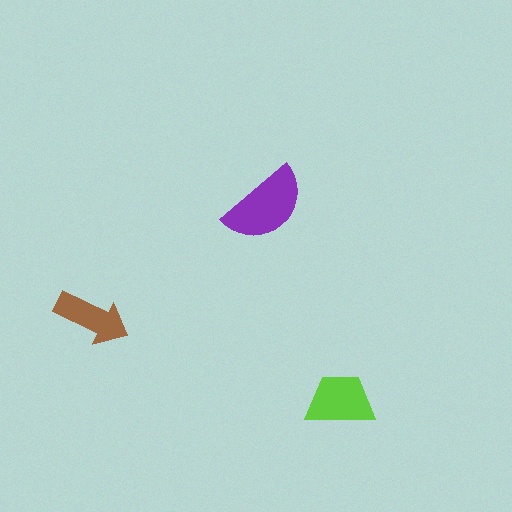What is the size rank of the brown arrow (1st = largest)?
3rd.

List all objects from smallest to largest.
The brown arrow, the lime trapezoid, the purple semicircle.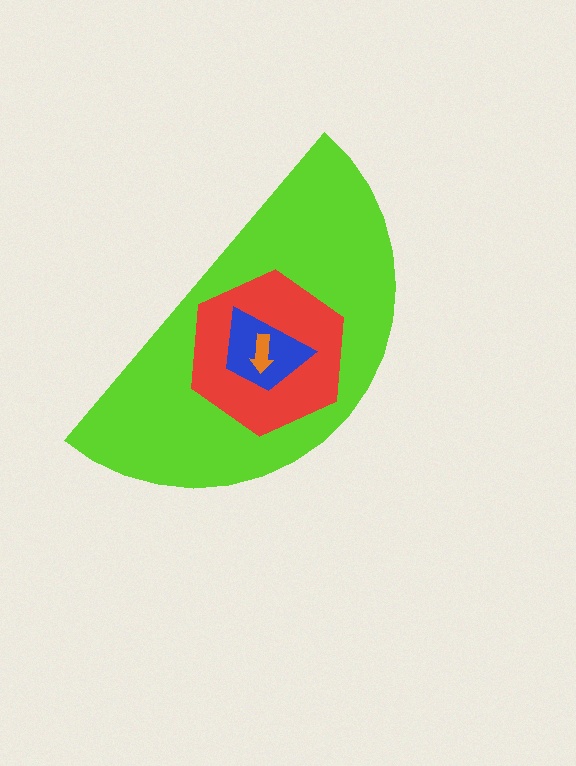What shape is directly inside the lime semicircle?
The red hexagon.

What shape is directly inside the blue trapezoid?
The orange arrow.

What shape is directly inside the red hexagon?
The blue trapezoid.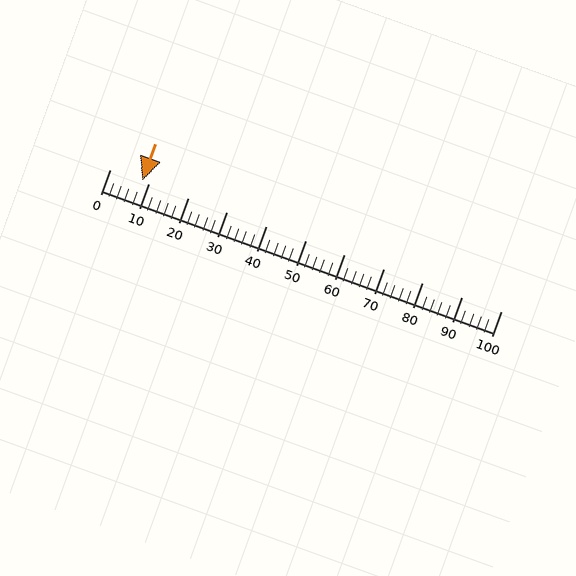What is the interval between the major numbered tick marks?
The major tick marks are spaced 10 units apart.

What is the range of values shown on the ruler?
The ruler shows values from 0 to 100.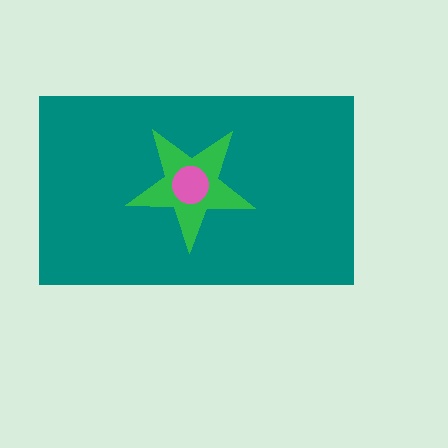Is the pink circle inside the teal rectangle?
Yes.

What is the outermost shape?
The teal rectangle.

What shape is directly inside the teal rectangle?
The green star.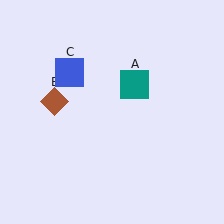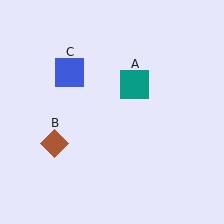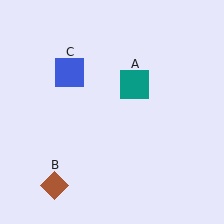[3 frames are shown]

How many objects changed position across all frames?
1 object changed position: brown diamond (object B).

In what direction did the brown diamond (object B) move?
The brown diamond (object B) moved down.